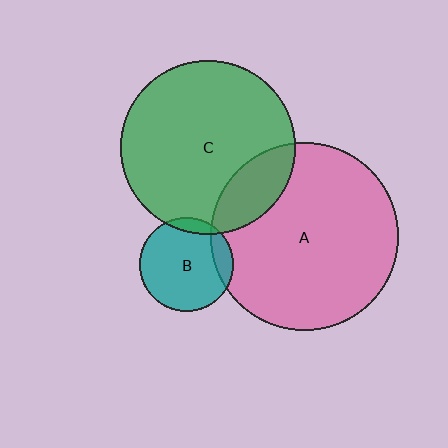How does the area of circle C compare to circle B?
Approximately 3.4 times.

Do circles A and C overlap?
Yes.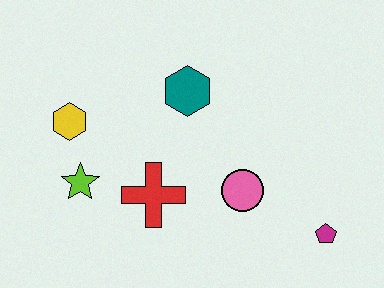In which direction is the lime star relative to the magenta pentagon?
The lime star is to the left of the magenta pentagon.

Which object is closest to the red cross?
The lime star is closest to the red cross.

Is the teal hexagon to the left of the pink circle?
Yes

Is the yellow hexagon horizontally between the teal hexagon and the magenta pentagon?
No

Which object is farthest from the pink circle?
The yellow hexagon is farthest from the pink circle.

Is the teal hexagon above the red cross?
Yes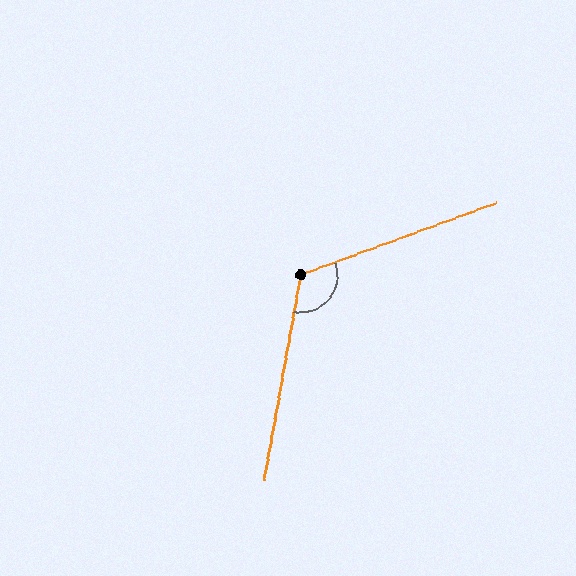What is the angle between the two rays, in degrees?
Approximately 120 degrees.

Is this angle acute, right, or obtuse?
It is obtuse.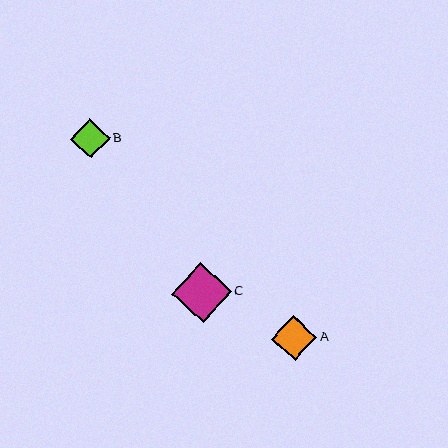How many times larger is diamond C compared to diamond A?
Diamond C is approximately 1.3 times the size of diamond A.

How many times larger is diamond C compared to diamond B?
Diamond C is approximately 1.5 times the size of diamond B.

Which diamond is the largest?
Diamond C is the largest with a size of approximately 60 pixels.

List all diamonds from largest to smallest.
From largest to smallest: C, A, B.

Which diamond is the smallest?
Diamond B is the smallest with a size of approximately 40 pixels.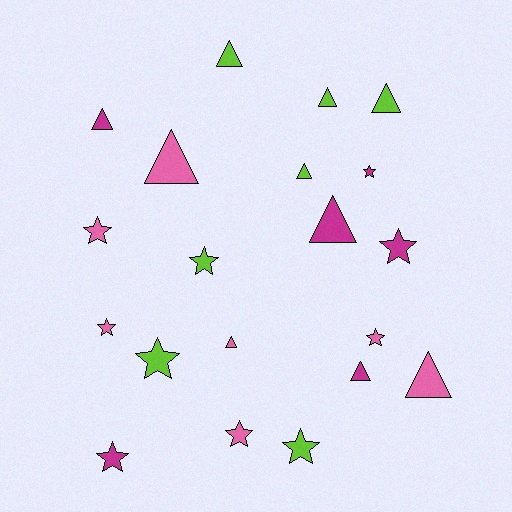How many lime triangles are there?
There are 4 lime triangles.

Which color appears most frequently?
Pink, with 7 objects.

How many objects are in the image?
There are 20 objects.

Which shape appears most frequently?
Triangle, with 10 objects.